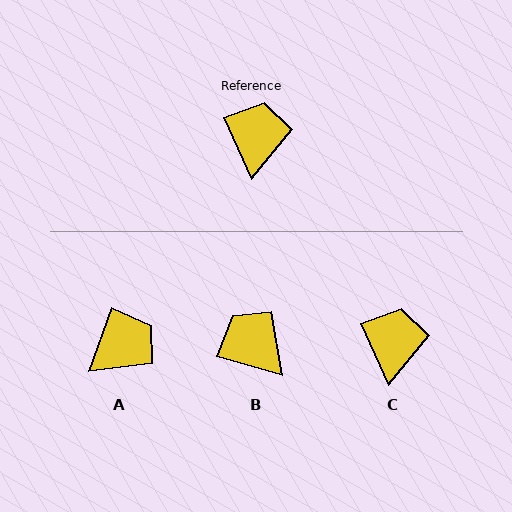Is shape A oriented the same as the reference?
No, it is off by about 44 degrees.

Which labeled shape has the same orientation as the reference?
C.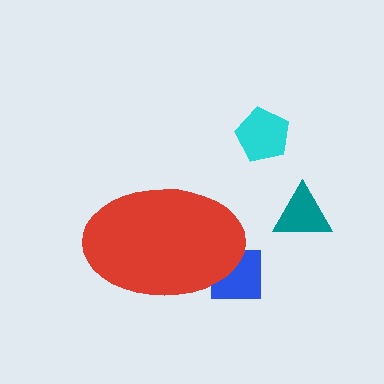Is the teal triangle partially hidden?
No, the teal triangle is fully visible.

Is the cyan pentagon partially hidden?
No, the cyan pentagon is fully visible.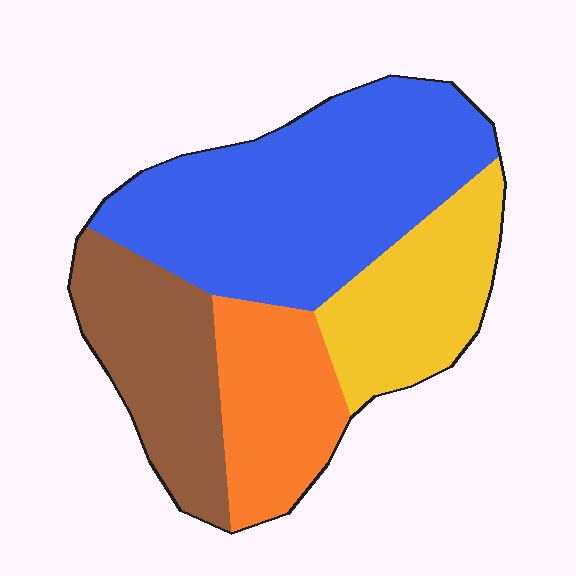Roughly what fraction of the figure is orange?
Orange covers around 20% of the figure.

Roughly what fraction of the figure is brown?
Brown takes up less than a quarter of the figure.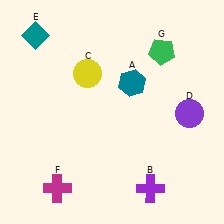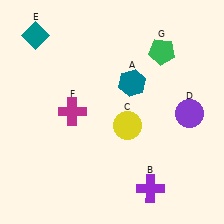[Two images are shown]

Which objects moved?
The objects that moved are: the yellow circle (C), the magenta cross (F).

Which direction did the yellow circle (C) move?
The yellow circle (C) moved down.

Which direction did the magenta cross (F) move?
The magenta cross (F) moved up.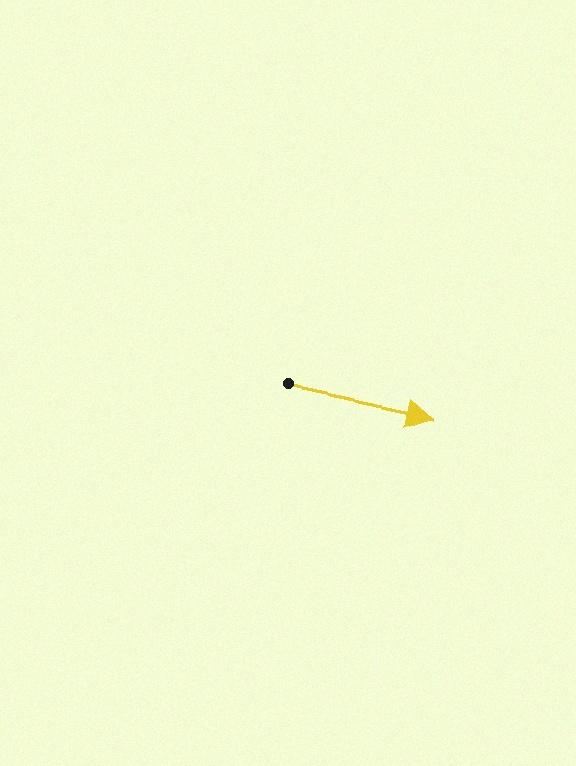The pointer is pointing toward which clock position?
Roughly 3 o'clock.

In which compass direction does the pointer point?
East.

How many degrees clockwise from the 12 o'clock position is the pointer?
Approximately 102 degrees.